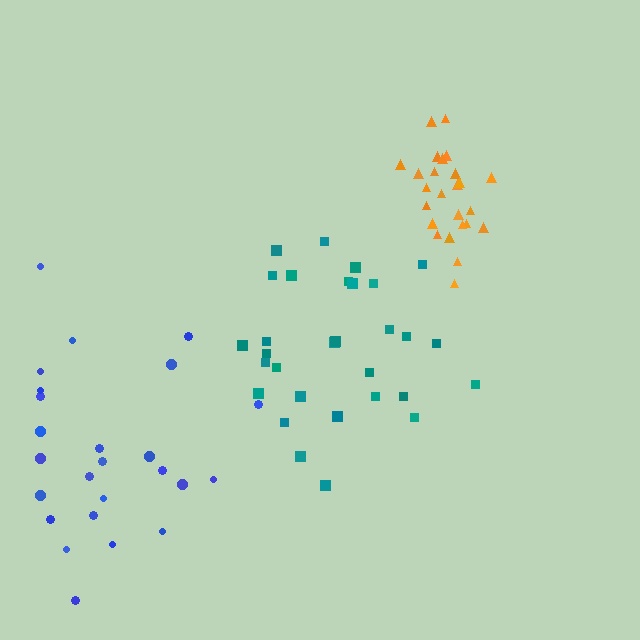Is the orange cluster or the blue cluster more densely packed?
Orange.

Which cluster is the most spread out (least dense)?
Blue.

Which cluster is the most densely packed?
Orange.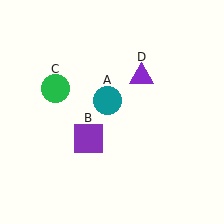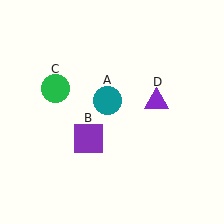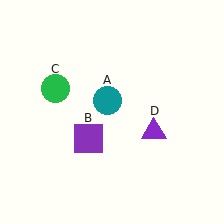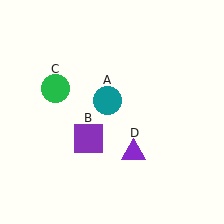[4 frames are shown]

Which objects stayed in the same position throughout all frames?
Teal circle (object A) and purple square (object B) and green circle (object C) remained stationary.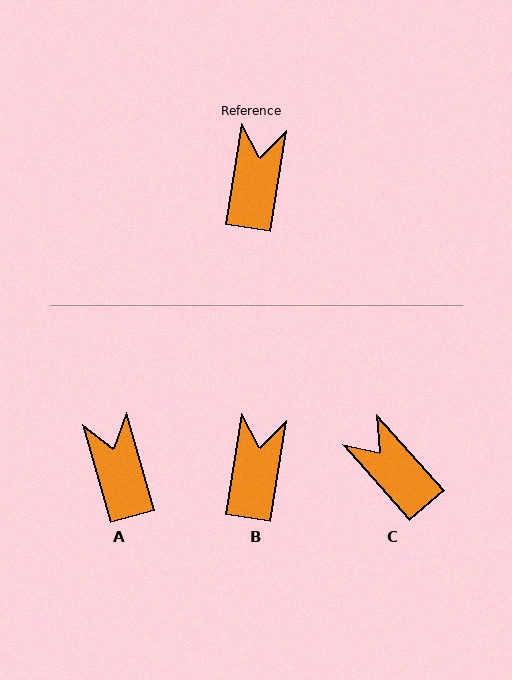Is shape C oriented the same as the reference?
No, it is off by about 50 degrees.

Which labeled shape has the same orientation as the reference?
B.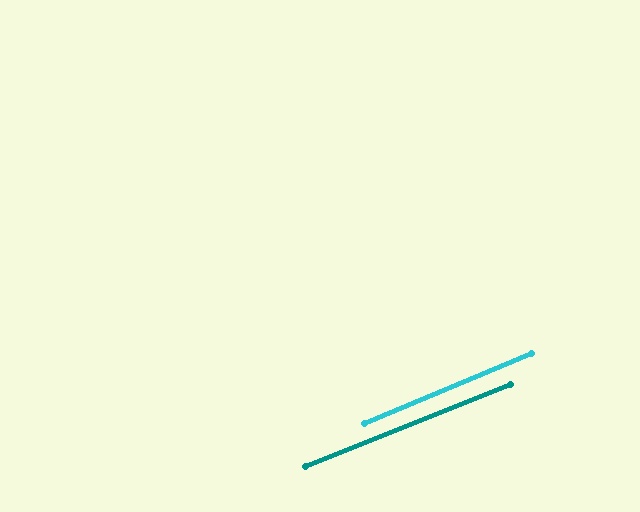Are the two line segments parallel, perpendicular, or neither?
Parallel — their directions differ by only 1.1°.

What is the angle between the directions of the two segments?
Approximately 1 degree.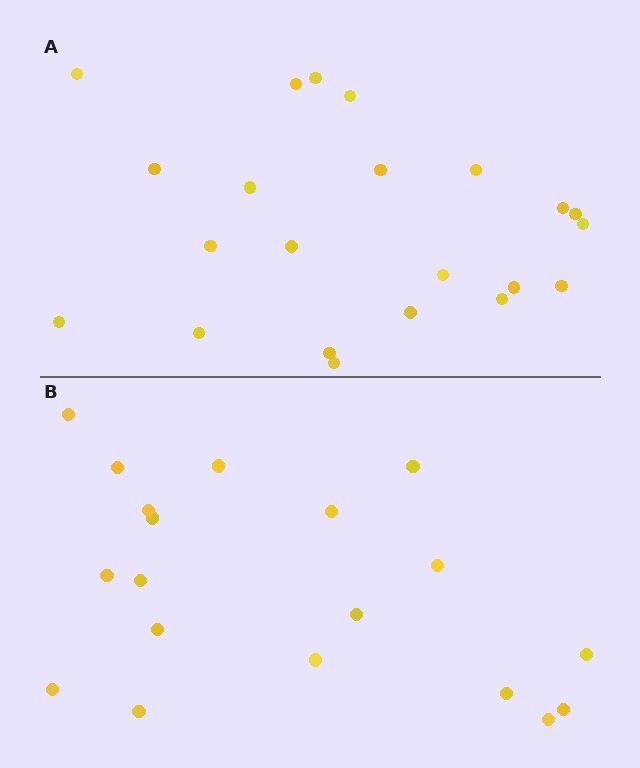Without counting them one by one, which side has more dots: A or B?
Region A (the top region) has more dots.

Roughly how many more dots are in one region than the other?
Region A has just a few more — roughly 2 or 3 more dots than region B.